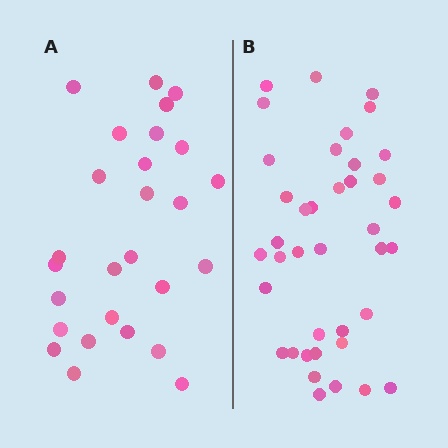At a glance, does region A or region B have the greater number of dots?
Region B (the right region) has more dots.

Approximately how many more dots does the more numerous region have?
Region B has roughly 12 or so more dots than region A.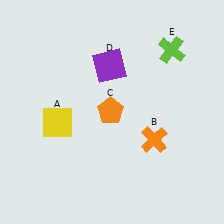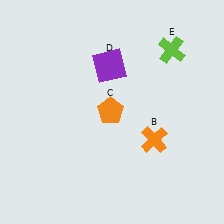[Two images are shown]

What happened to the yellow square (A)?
The yellow square (A) was removed in Image 2. It was in the bottom-left area of Image 1.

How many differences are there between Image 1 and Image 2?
There is 1 difference between the two images.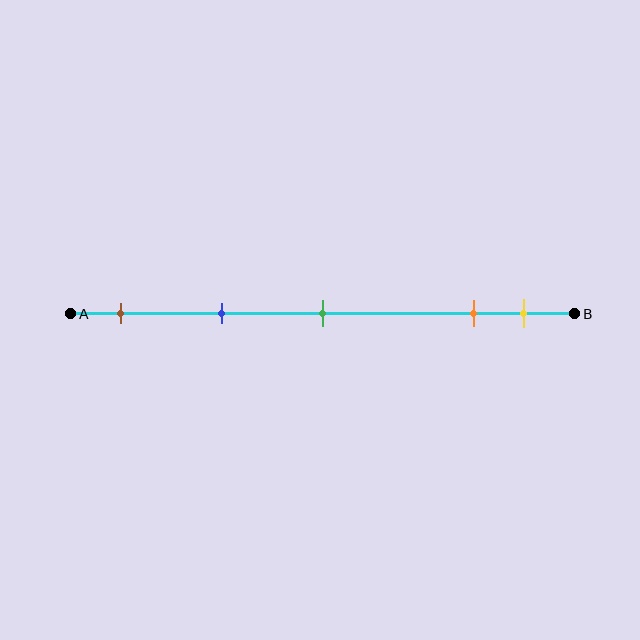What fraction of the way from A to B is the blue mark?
The blue mark is approximately 30% (0.3) of the way from A to B.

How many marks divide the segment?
There are 5 marks dividing the segment.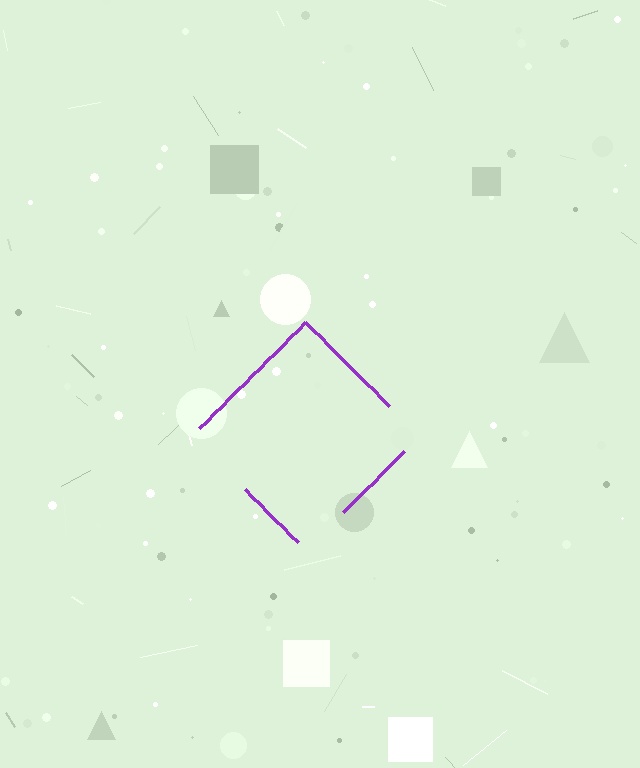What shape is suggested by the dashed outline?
The dashed outline suggests a diamond.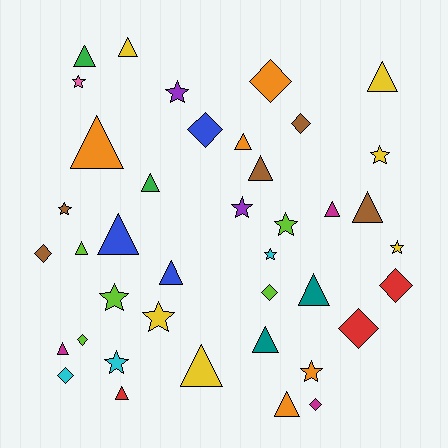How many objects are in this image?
There are 40 objects.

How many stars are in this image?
There are 12 stars.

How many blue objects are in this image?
There are 3 blue objects.